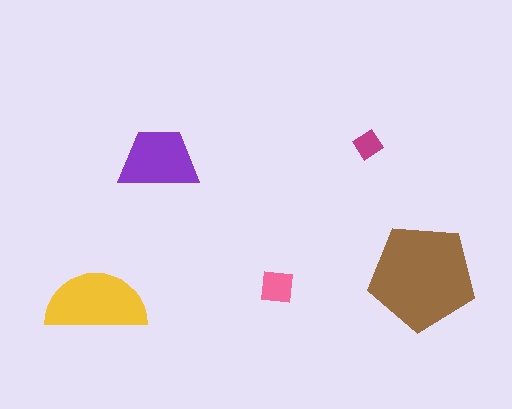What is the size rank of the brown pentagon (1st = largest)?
1st.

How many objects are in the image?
There are 5 objects in the image.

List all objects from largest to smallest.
The brown pentagon, the yellow semicircle, the purple trapezoid, the pink square, the magenta diamond.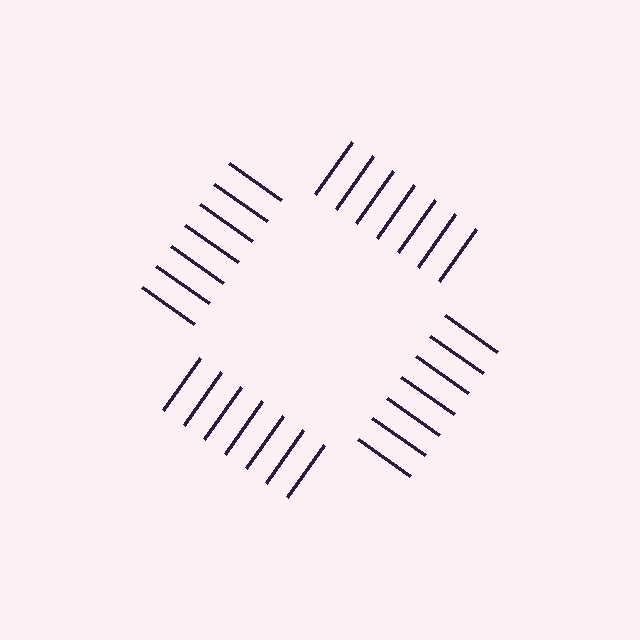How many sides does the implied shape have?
4 sides — the line-ends trace a square.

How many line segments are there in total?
28 — 7 along each of the 4 edges.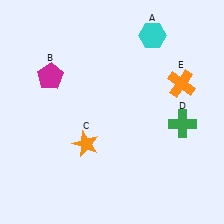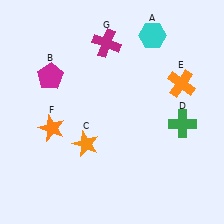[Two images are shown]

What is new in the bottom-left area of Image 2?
An orange star (F) was added in the bottom-left area of Image 2.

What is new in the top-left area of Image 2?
A magenta cross (G) was added in the top-left area of Image 2.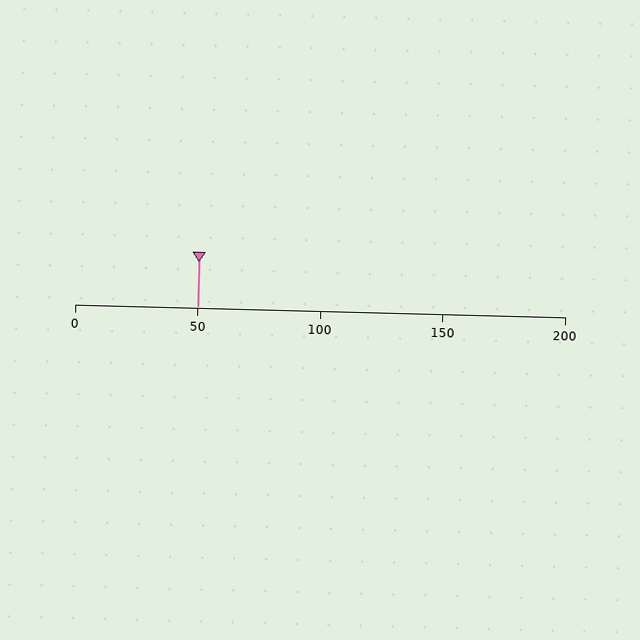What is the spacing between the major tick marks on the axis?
The major ticks are spaced 50 apart.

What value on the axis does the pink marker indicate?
The marker indicates approximately 50.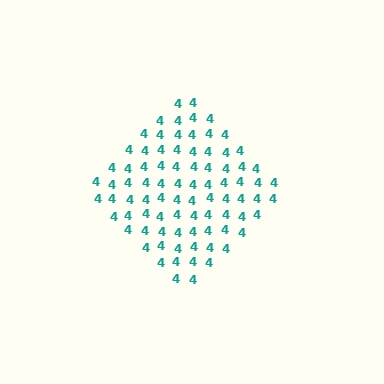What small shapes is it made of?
It is made of small digit 4's.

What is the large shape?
The large shape is a diamond.